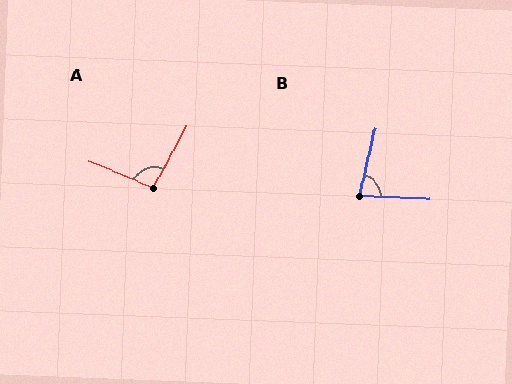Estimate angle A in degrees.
Approximately 96 degrees.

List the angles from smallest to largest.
B (79°), A (96°).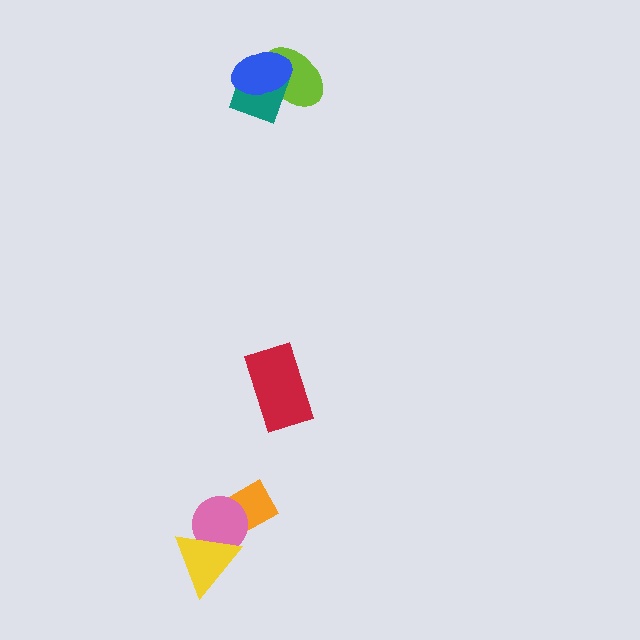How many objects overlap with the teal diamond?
2 objects overlap with the teal diamond.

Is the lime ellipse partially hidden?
Yes, it is partially covered by another shape.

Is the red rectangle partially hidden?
No, no other shape covers it.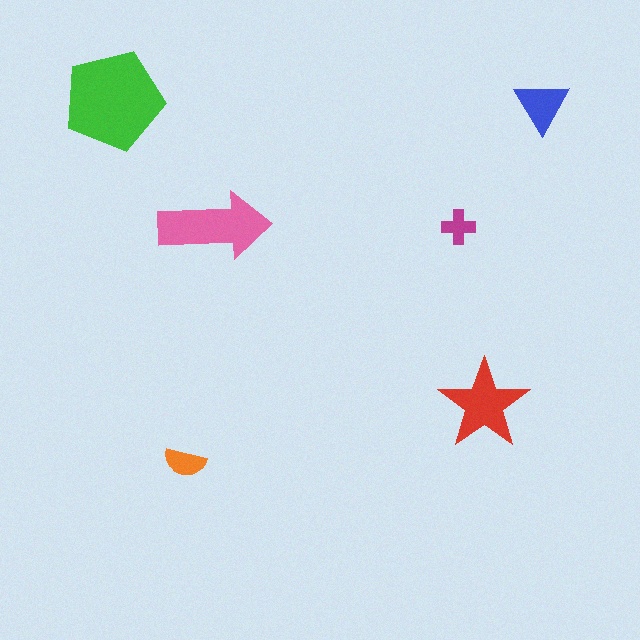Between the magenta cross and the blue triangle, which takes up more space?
The blue triangle.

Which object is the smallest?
The magenta cross.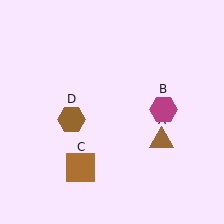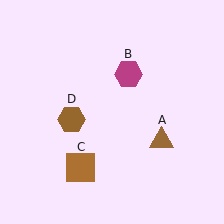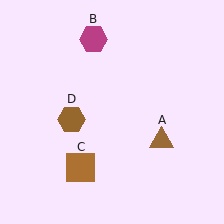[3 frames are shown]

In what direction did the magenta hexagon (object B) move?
The magenta hexagon (object B) moved up and to the left.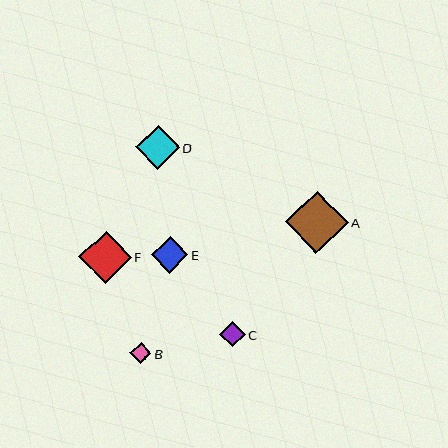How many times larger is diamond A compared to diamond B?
Diamond A is approximately 3.0 times the size of diamond B.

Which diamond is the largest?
Diamond A is the largest with a size of approximately 63 pixels.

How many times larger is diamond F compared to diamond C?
Diamond F is approximately 2.1 times the size of diamond C.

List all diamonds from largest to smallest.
From largest to smallest: A, F, D, E, C, B.